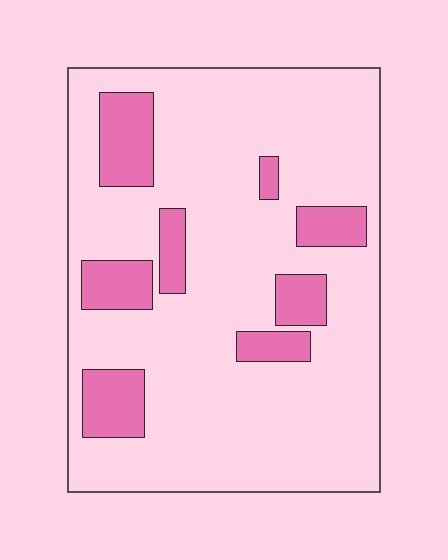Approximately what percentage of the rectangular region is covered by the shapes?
Approximately 20%.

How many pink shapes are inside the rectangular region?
8.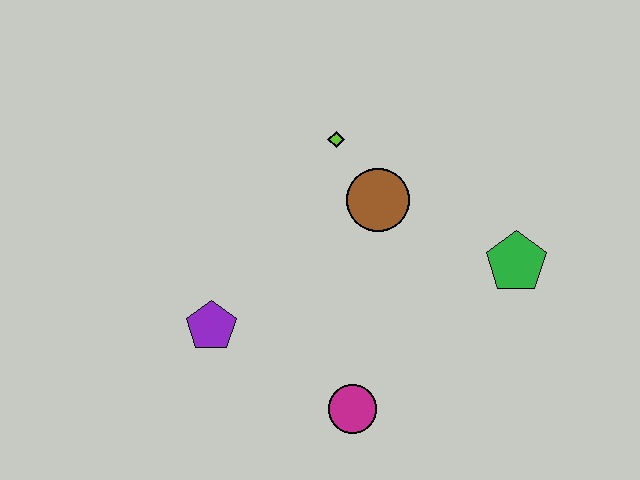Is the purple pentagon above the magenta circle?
Yes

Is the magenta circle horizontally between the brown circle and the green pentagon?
No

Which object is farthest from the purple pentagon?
The green pentagon is farthest from the purple pentagon.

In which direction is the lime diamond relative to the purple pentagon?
The lime diamond is above the purple pentagon.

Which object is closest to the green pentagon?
The brown circle is closest to the green pentagon.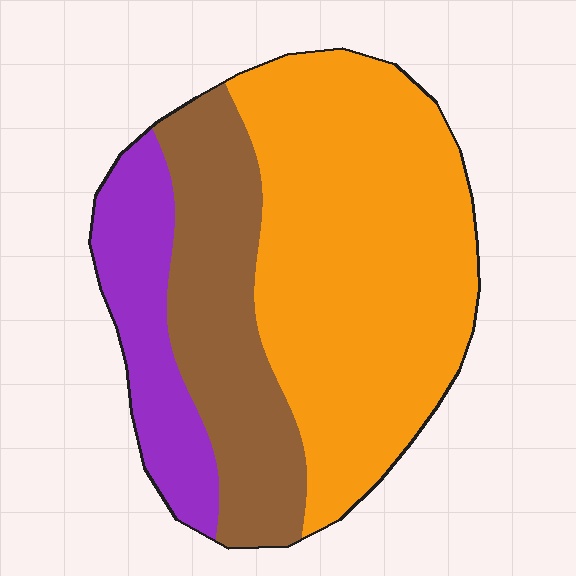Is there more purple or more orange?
Orange.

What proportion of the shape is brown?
Brown covers roughly 25% of the shape.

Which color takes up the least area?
Purple, at roughly 15%.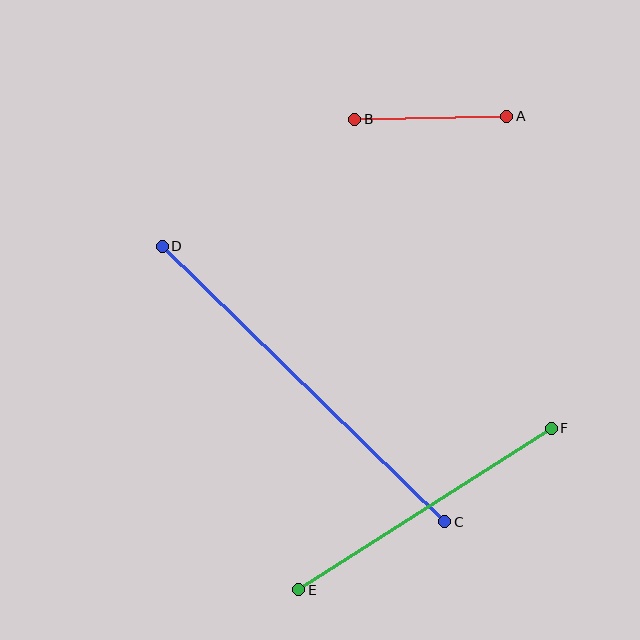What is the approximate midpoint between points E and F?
The midpoint is at approximately (425, 509) pixels.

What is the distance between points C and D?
The distance is approximately 394 pixels.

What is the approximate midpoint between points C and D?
The midpoint is at approximately (303, 384) pixels.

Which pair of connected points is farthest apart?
Points C and D are farthest apart.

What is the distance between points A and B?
The distance is approximately 152 pixels.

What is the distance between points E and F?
The distance is approximately 300 pixels.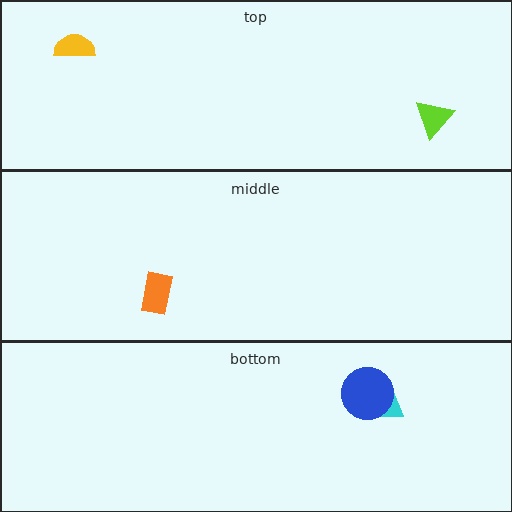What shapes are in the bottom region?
The cyan trapezoid, the blue circle.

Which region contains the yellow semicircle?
The top region.